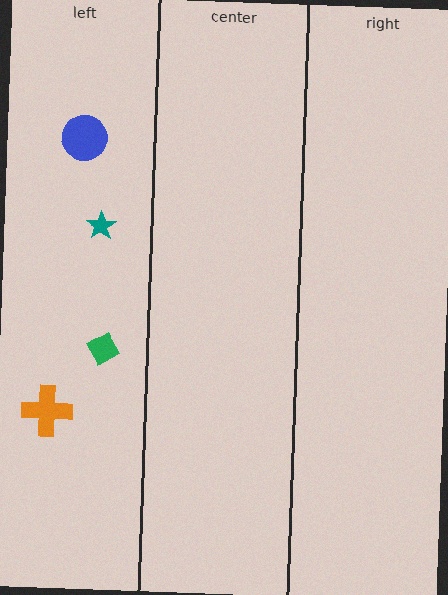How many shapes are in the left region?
4.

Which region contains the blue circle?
The left region.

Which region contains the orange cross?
The left region.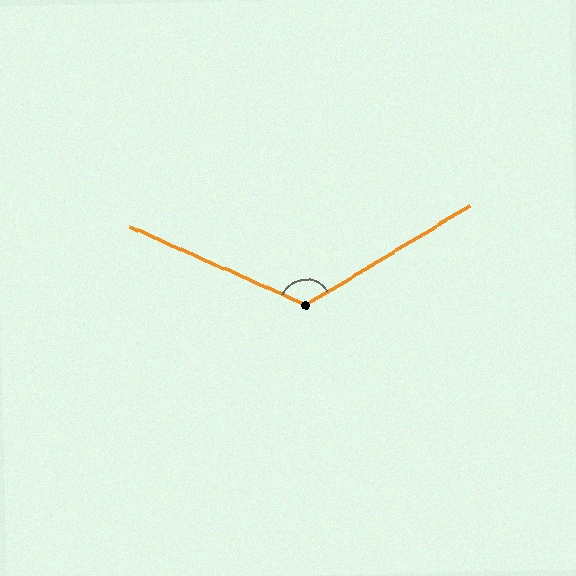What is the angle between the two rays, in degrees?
Approximately 125 degrees.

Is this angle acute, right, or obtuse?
It is obtuse.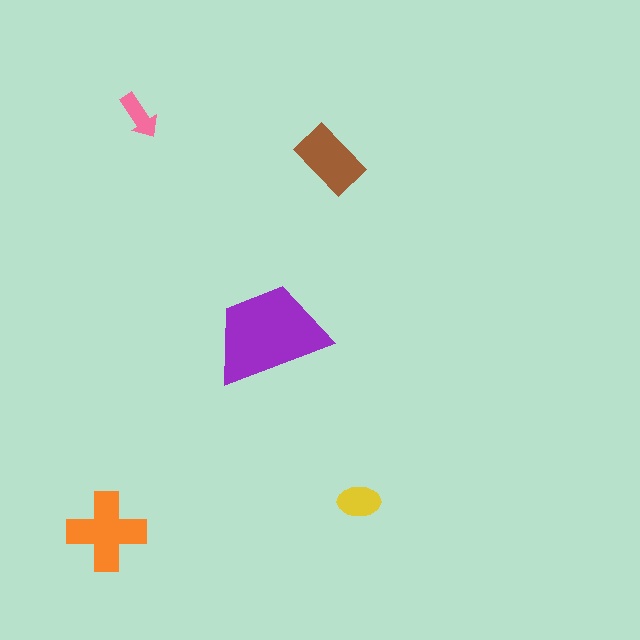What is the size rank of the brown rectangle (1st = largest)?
3rd.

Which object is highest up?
The pink arrow is topmost.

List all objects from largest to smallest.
The purple trapezoid, the orange cross, the brown rectangle, the yellow ellipse, the pink arrow.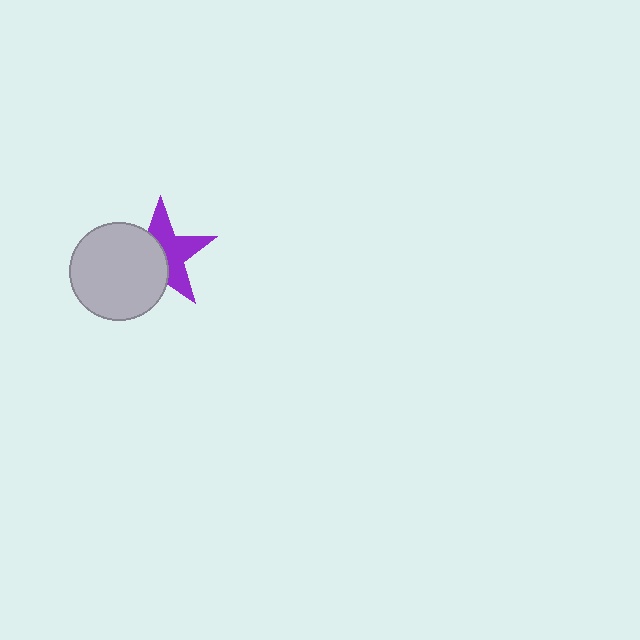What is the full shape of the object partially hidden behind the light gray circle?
The partially hidden object is a purple star.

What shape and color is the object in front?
The object in front is a light gray circle.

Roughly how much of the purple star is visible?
About half of it is visible (roughly 52%).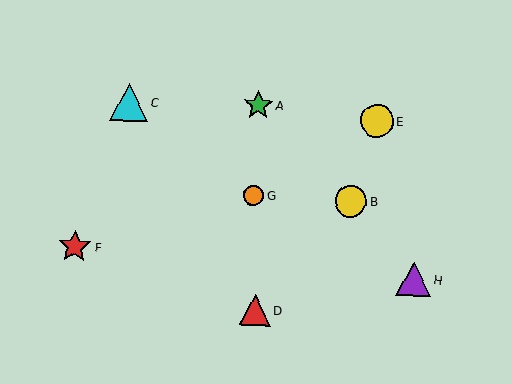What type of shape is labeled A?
Shape A is a green star.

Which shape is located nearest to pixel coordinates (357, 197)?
The yellow circle (labeled B) at (351, 201) is nearest to that location.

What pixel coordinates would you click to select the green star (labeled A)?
Click at (258, 105) to select the green star A.